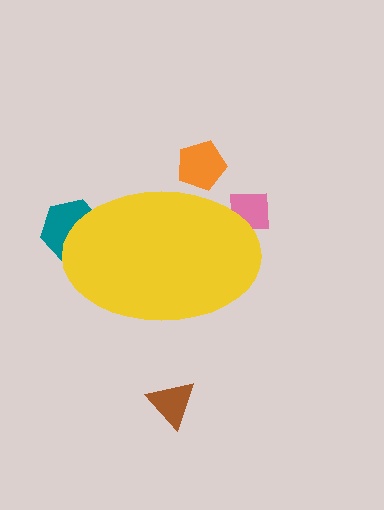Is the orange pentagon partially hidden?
Yes, the orange pentagon is partially hidden behind the yellow ellipse.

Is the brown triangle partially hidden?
No, the brown triangle is fully visible.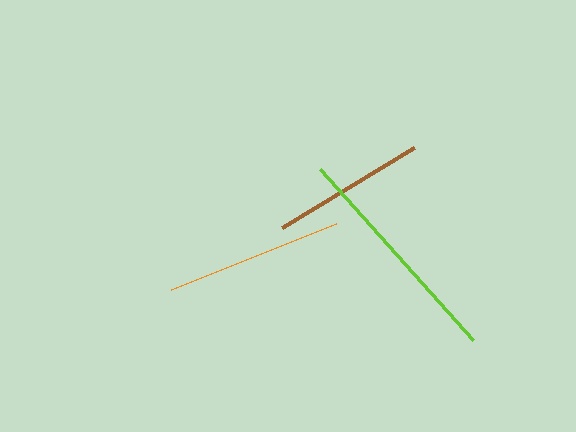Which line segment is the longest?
The lime line is the longest at approximately 230 pixels.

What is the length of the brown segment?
The brown segment is approximately 154 pixels long.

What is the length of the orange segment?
The orange segment is approximately 178 pixels long.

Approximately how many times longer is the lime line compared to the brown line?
The lime line is approximately 1.5 times the length of the brown line.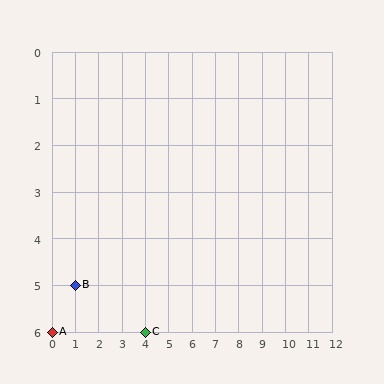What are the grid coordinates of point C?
Point C is at grid coordinates (4, 6).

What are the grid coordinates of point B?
Point B is at grid coordinates (1, 5).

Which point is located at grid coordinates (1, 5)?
Point B is at (1, 5).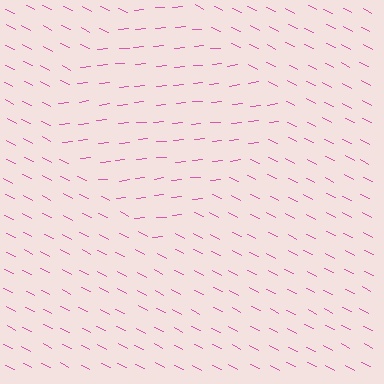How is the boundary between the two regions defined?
The boundary is defined purely by a change in line orientation (approximately 32 degrees difference). All lines are the same color and thickness.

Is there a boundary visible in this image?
Yes, there is a texture boundary formed by a change in line orientation.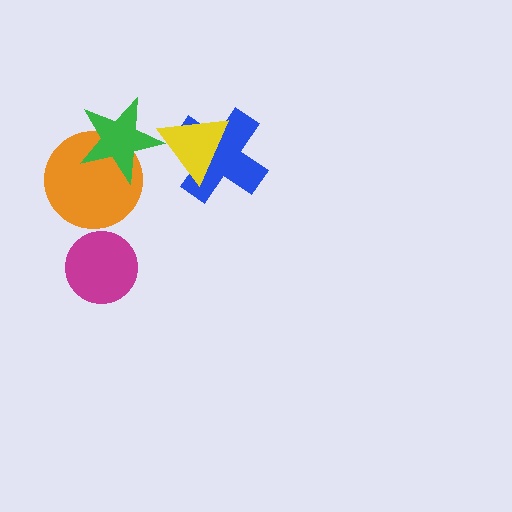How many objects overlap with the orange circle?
1 object overlaps with the orange circle.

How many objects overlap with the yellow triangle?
2 objects overlap with the yellow triangle.